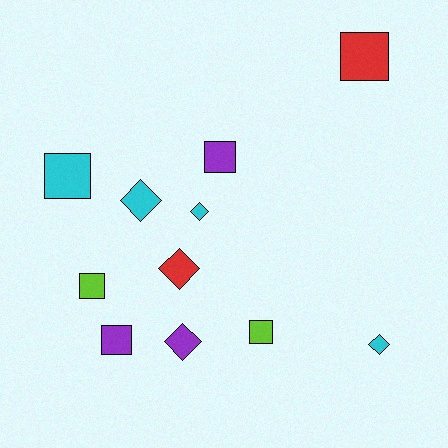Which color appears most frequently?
Cyan, with 4 objects.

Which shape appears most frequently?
Square, with 6 objects.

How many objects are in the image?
There are 11 objects.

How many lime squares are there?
There are 2 lime squares.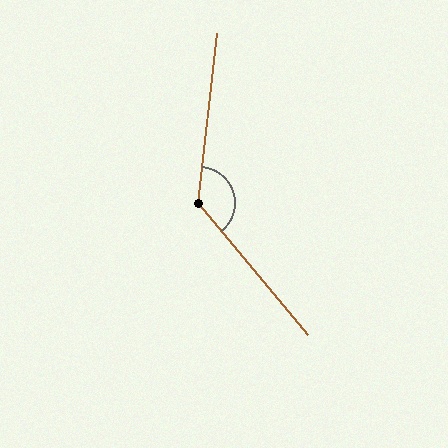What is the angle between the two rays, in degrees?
Approximately 134 degrees.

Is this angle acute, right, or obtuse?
It is obtuse.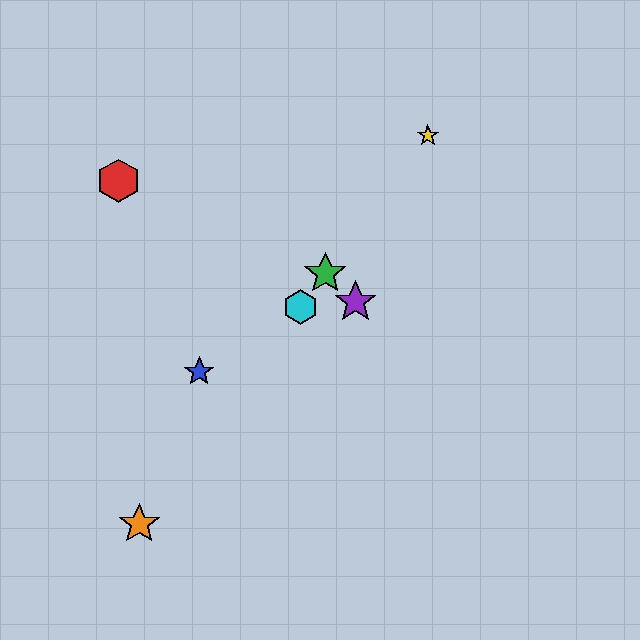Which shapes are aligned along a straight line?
The green star, the yellow star, the orange star, the cyan hexagon are aligned along a straight line.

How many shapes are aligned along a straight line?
4 shapes (the green star, the yellow star, the orange star, the cyan hexagon) are aligned along a straight line.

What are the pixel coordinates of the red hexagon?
The red hexagon is at (119, 181).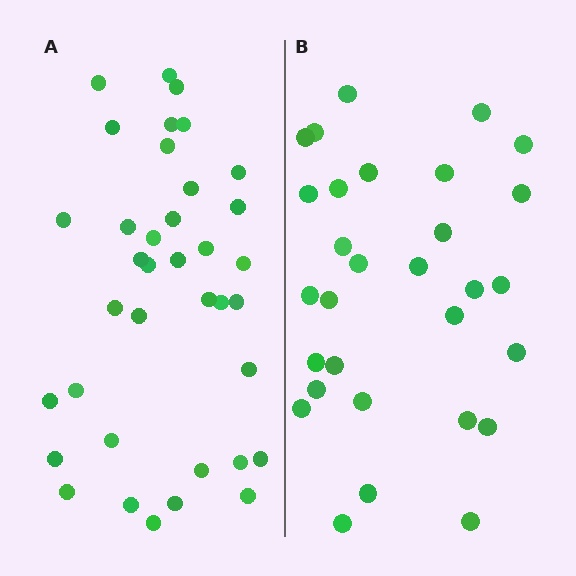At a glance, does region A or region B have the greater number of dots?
Region A (the left region) has more dots.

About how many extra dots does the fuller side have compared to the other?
Region A has roughly 8 or so more dots than region B.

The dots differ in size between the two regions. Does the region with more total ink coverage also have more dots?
No. Region B has more total ink coverage because its dots are larger, but region A actually contains more individual dots. Total area can be misleading — the number of items is what matters here.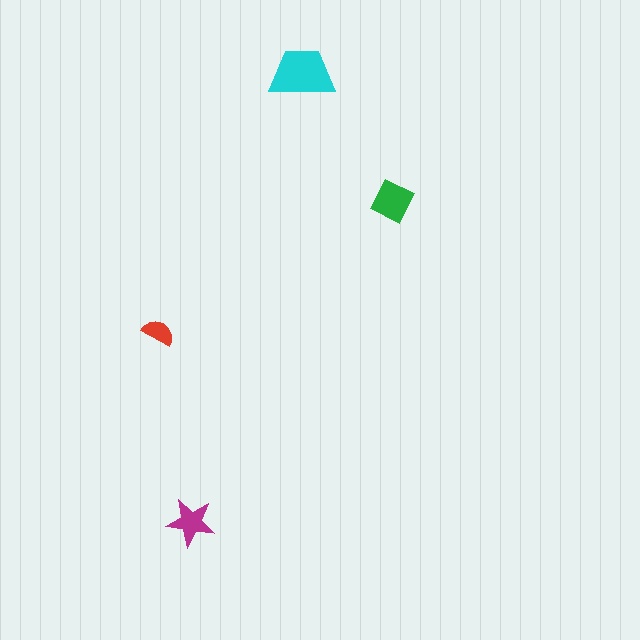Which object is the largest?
The cyan trapezoid.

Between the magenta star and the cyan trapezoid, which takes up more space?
The cyan trapezoid.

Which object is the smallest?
The red semicircle.